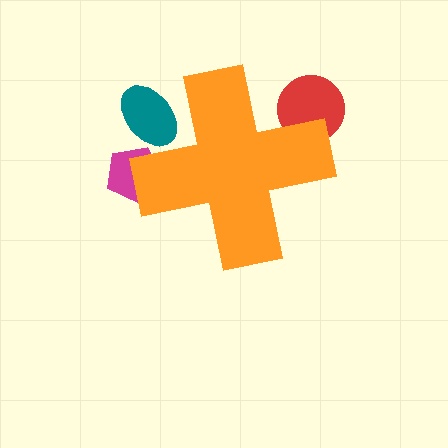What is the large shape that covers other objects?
An orange cross.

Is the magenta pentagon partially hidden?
Yes, the magenta pentagon is partially hidden behind the orange cross.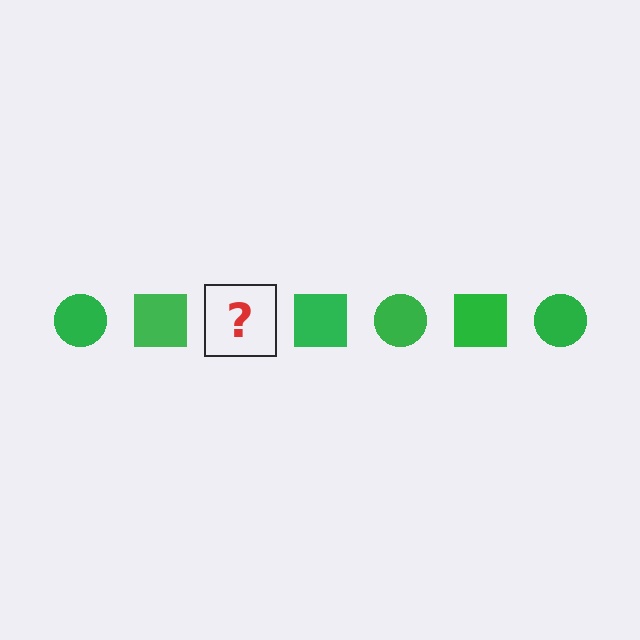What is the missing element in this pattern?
The missing element is a green circle.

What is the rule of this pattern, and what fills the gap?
The rule is that the pattern cycles through circle, square shapes in green. The gap should be filled with a green circle.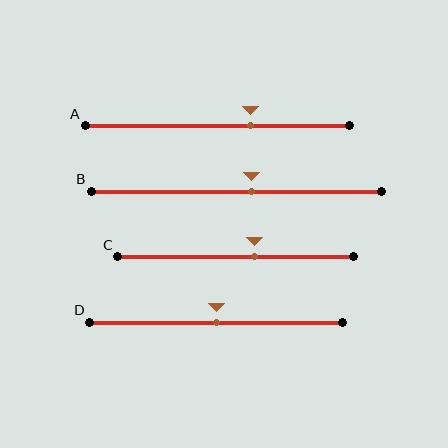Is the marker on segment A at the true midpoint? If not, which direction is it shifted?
No, the marker on segment A is shifted to the right by about 13% of the segment length.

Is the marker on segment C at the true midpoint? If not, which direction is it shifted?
No, the marker on segment C is shifted to the right by about 8% of the segment length.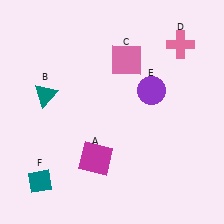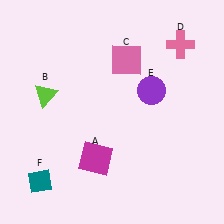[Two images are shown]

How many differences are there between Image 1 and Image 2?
There is 1 difference between the two images.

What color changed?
The triangle (B) changed from teal in Image 1 to lime in Image 2.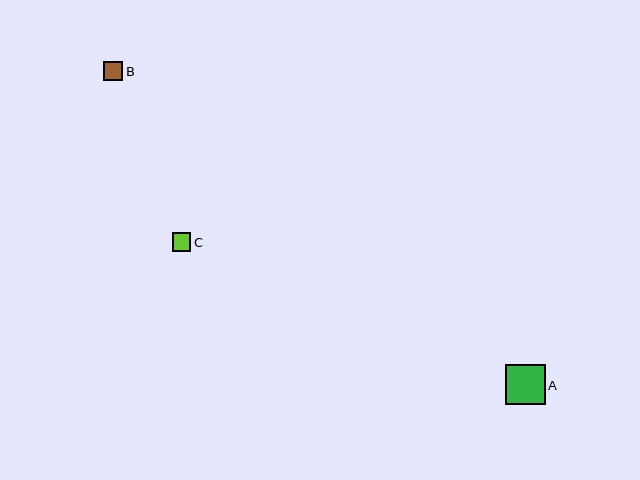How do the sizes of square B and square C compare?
Square B and square C are approximately the same size.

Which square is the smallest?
Square C is the smallest with a size of approximately 19 pixels.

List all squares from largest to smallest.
From largest to smallest: A, B, C.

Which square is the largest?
Square A is the largest with a size of approximately 40 pixels.